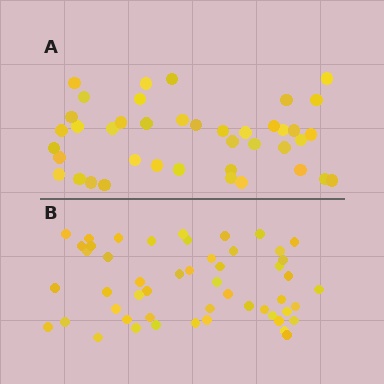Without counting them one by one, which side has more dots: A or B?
Region B (the bottom region) has more dots.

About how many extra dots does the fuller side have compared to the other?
Region B has roughly 10 or so more dots than region A.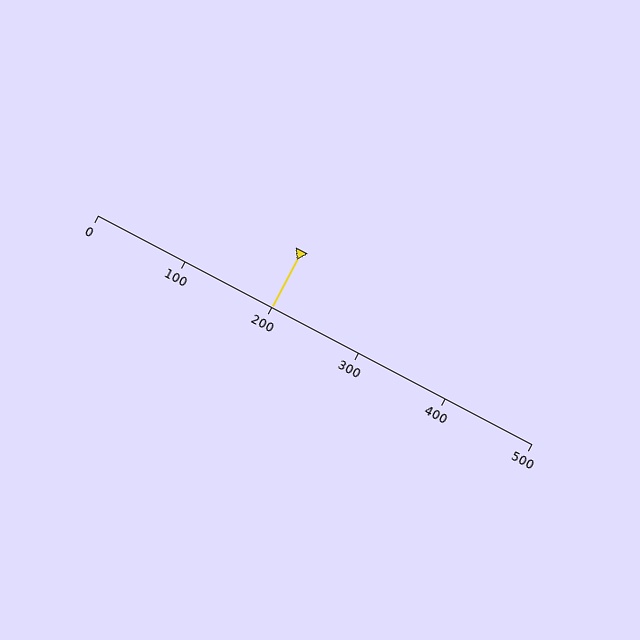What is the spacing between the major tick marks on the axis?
The major ticks are spaced 100 apart.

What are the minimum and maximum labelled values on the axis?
The axis runs from 0 to 500.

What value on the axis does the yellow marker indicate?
The marker indicates approximately 200.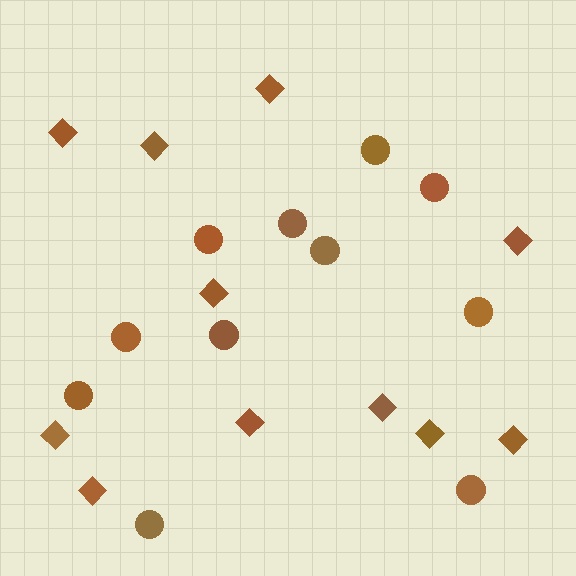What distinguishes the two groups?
There are 2 groups: one group of diamonds (11) and one group of circles (11).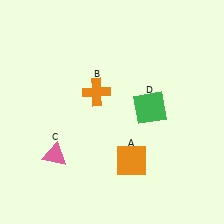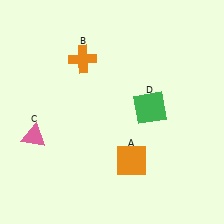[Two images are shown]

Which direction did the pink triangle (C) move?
The pink triangle (C) moved left.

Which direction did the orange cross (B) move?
The orange cross (B) moved up.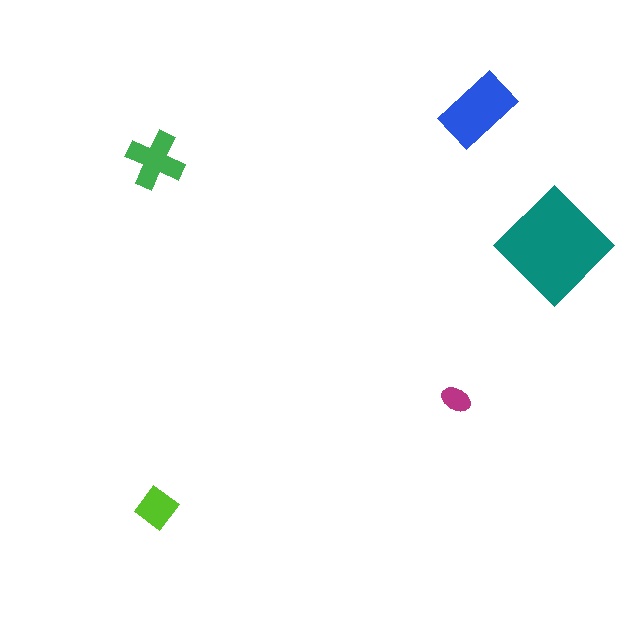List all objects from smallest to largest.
The magenta ellipse, the lime diamond, the green cross, the blue rectangle, the teal diamond.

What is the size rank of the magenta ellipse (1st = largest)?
5th.